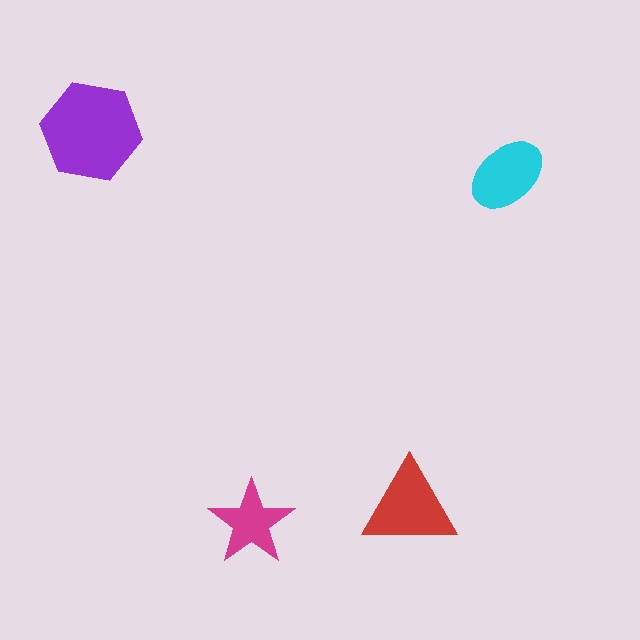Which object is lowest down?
The magenta star is bottommost.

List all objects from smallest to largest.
The magenta star, the cyan ellipse, the red triangle, the purple hexagon.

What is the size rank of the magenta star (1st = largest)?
4th.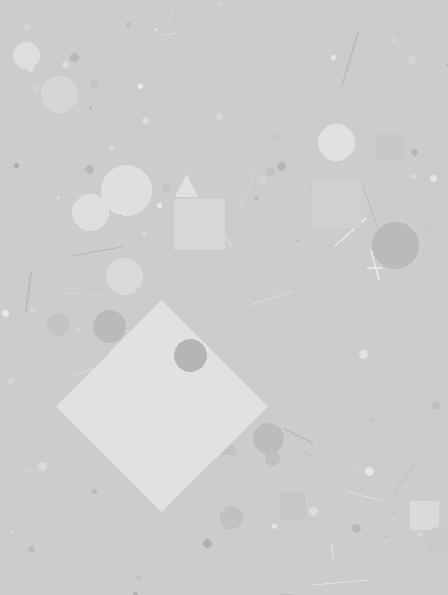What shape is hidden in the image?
A diamond is hidden in the image.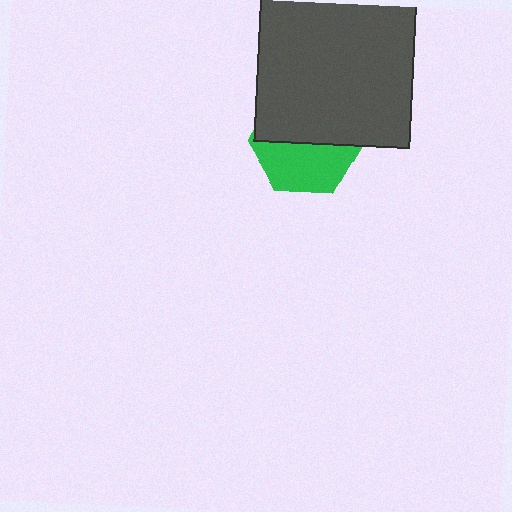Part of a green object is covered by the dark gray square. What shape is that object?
It is a hexagon.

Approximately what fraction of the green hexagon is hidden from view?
Roughly 53% of the green hexagon is hidden behind the dark gray square.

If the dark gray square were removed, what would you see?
You would see the complete green hexagon.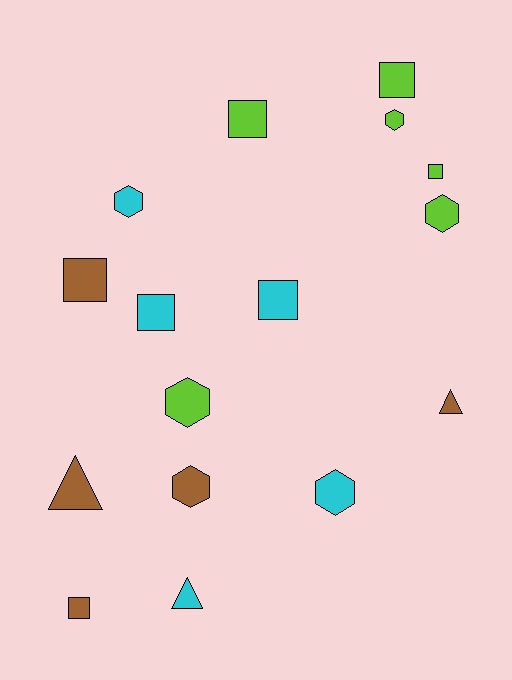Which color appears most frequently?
Lime, with 6 objects.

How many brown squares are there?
There are 2 brown squares.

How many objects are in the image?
There are 16 objects.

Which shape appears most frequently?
Square, with 7 objects.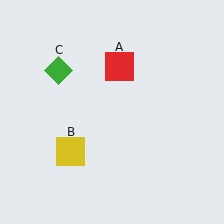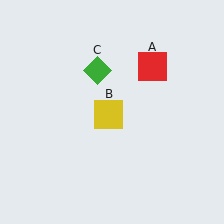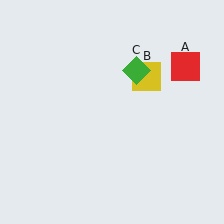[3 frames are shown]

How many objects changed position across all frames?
3 objects changed position: red square (object A), yellow square (object B), green diamond (object C).